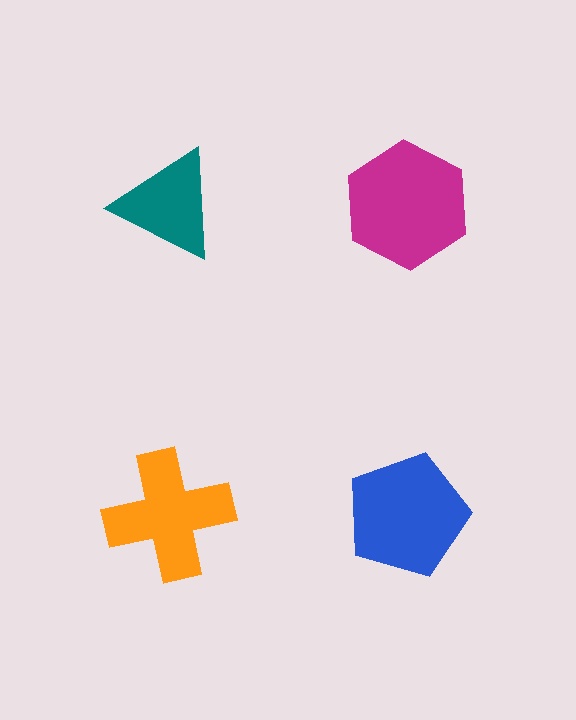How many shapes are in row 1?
2 shapes.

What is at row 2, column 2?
A blue pentagon.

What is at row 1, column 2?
A magenta hexagon.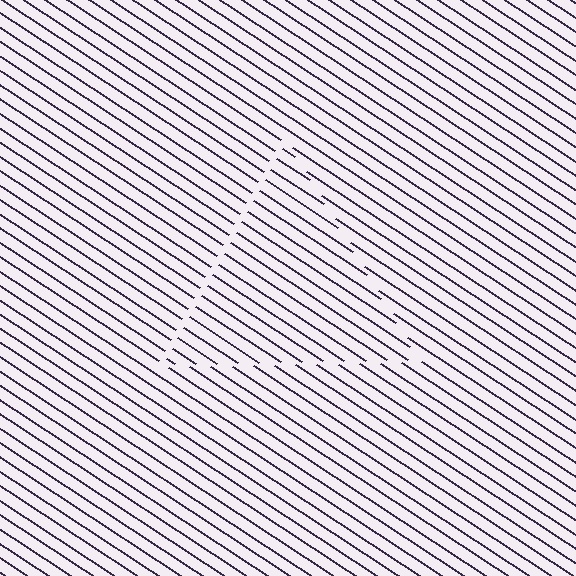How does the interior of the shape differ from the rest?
The interior of the shape contains the same grating, shifted by half a period — the contour is defined by the phase discontinuity where line-ends from the inner and outer gratings abut.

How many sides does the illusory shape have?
3 sides — the line-ends trace a triangle.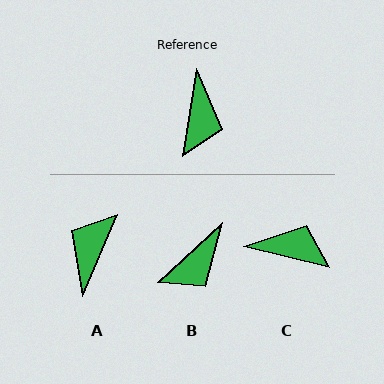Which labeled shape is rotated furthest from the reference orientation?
A, about 167 degrees away.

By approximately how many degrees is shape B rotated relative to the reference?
Approximately 38 degrees clockwise.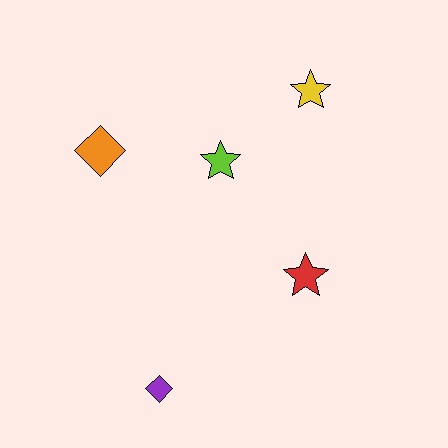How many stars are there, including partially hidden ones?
There are 3 stars.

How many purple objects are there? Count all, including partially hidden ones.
There is 1 purple object.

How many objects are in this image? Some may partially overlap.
There are 5 objects.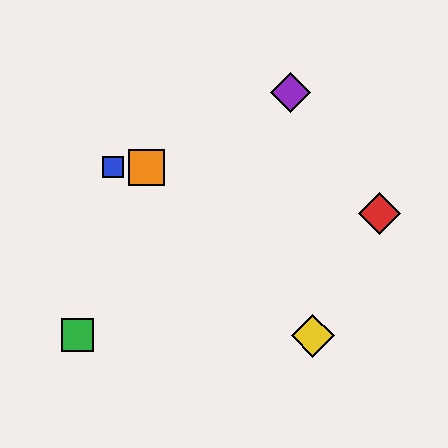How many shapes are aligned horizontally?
2 shapes (the blue square, the orange square) are aligned horizontally.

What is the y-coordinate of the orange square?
The orange square is at y≈167.